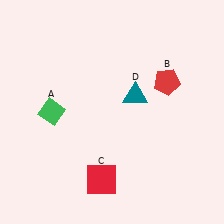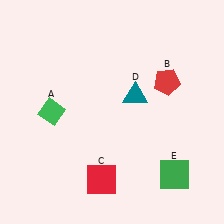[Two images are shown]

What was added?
A green square (E) was added in Image 2.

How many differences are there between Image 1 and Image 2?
There is 1 difference between the two images.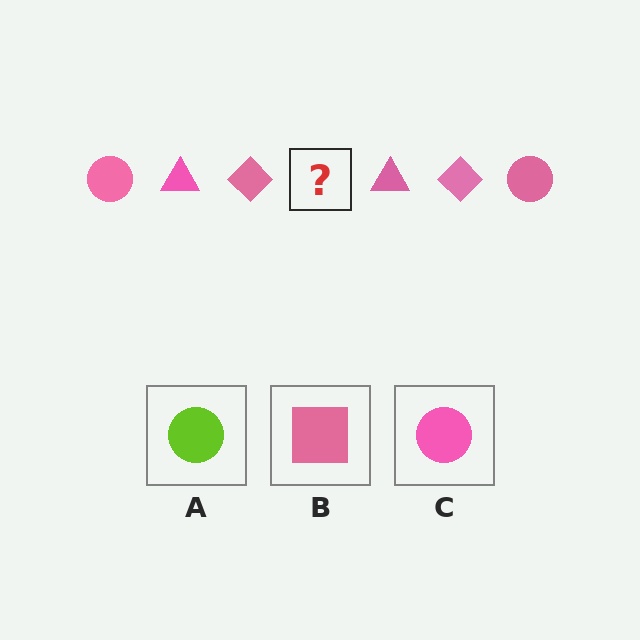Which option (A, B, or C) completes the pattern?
C.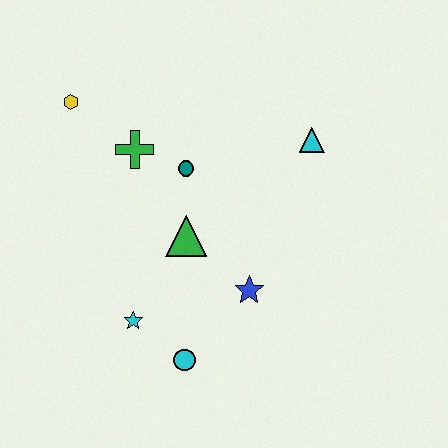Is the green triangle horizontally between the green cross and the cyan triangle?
Yes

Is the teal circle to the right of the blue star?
No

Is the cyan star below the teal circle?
Yes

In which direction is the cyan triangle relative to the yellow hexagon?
The cyan triangle is to the right of the yellow hexagon.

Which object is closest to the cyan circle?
The cyan star is closest to the cyan circle.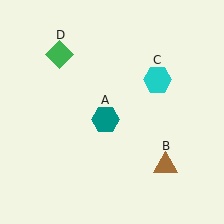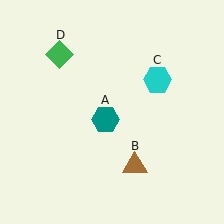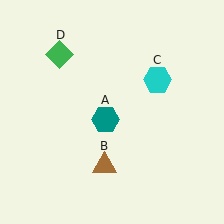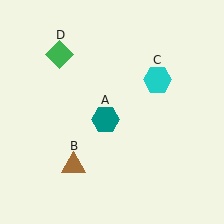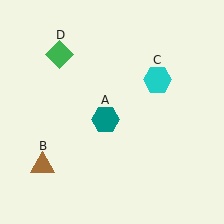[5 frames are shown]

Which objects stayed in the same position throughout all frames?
Teal hexagon (object A) and cyan hexagon (object C) and green diamond (object D) remained stationary.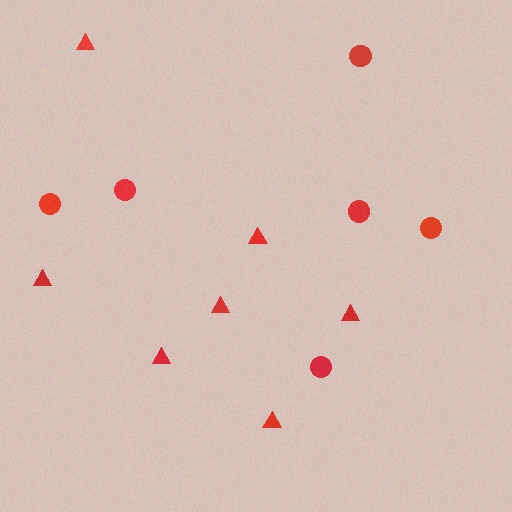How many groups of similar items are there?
There are 2 groups: one group of triangles (7) and one group of circles (6).